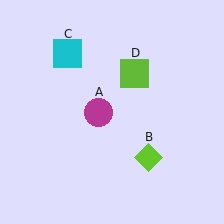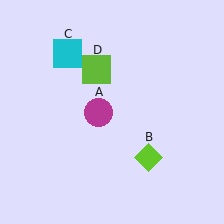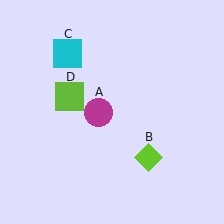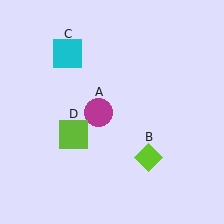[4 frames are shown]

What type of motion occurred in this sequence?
The lime square (object D) rotated counterclockwise around the center of the scene.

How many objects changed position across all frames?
1 object changed position: lime square (object D).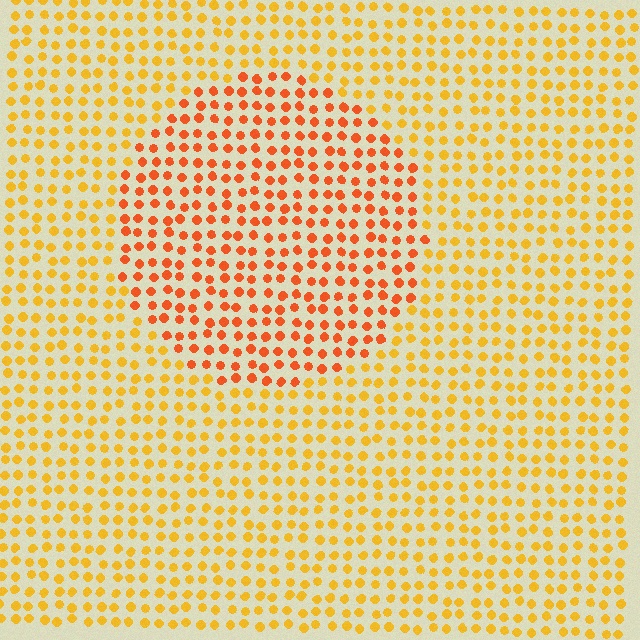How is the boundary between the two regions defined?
The boundary is defined purely by a slight shift in hue (about 29 degrees). Spacing, size, and orientation are identical on both sides.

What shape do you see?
I see a circle.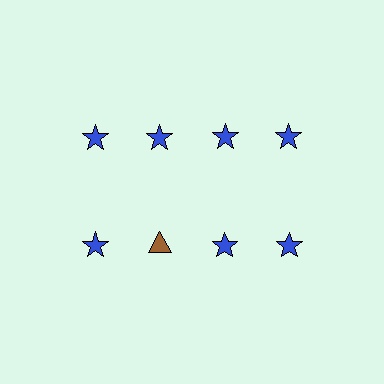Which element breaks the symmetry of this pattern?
The brown triangle in the second row, second from left column breaks the symmetry. All other shapes are blue stars.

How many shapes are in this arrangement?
There are 8 shapes arranged in a grid pattern.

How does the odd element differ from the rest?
It differs in both color (brown instead of blue) and shape (triangle instead of star).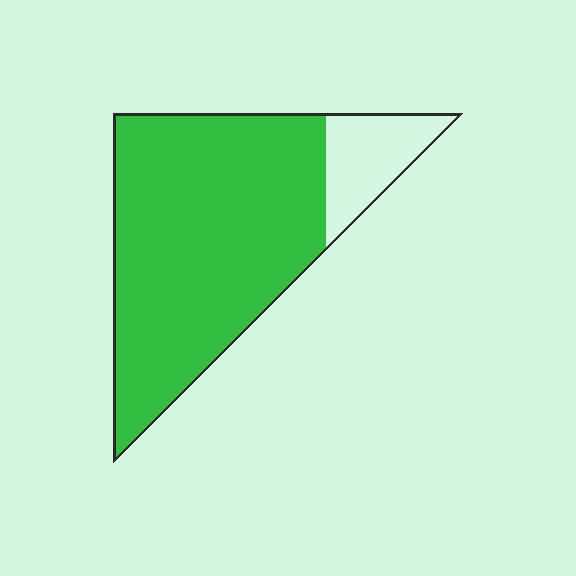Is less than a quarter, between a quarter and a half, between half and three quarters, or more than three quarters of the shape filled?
More than three quarters.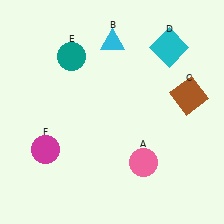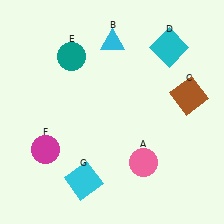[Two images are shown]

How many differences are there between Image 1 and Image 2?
There is 1 difference between the two images.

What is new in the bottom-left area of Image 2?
A cyan square (G) was added in the bottom-left area of Image 2.